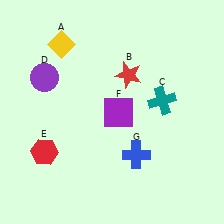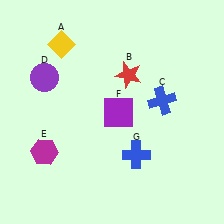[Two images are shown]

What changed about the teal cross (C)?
In Image 1, C is teal. In Image 2, it changed to blue.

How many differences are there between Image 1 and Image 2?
There are 2 differences between the two images.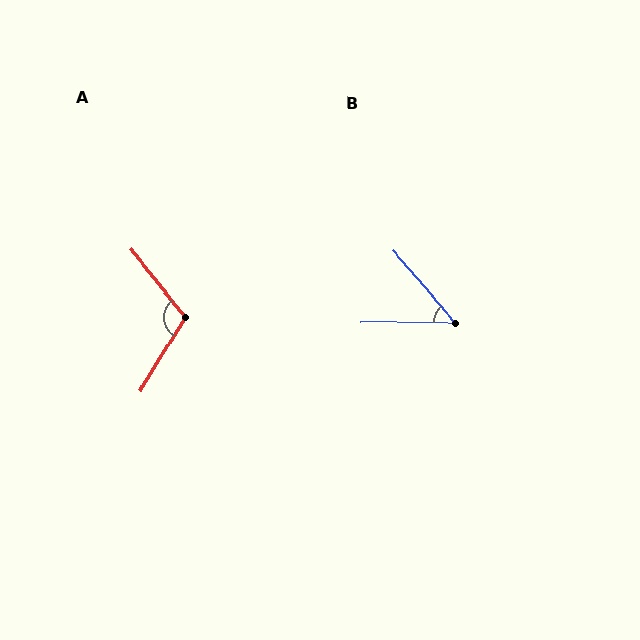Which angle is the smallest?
B, at approximately 49 degrees.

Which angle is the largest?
A, at approximately 109 degrees.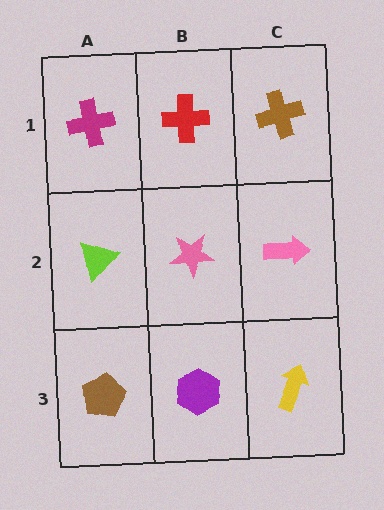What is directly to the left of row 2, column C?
A pink star.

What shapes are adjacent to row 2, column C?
A brown cross (row 1, column C), a yellow arrow (row 3, column C), a pink star (row 2, column B).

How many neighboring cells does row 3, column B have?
3.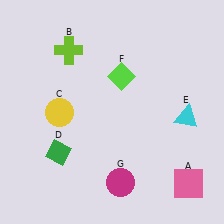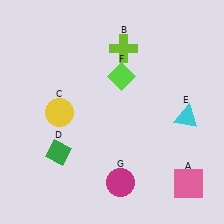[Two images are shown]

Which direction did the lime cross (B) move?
The lime cross (B) moved right.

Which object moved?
The lime cross (B) moved right.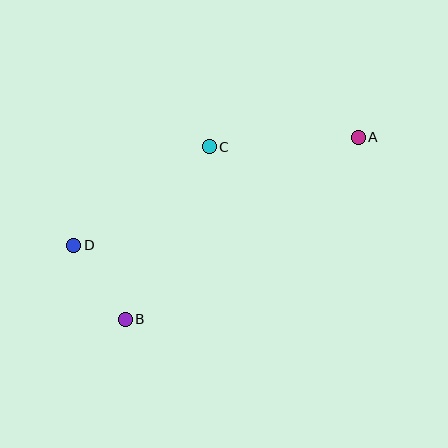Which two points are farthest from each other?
Points A and D are farthest from each other.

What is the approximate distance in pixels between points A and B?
The distance between A and B is approximately 296 pixels.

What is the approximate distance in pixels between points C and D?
The distance between C and D is approximately 168 pixels.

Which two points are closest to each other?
Points B and D are closest to each other.